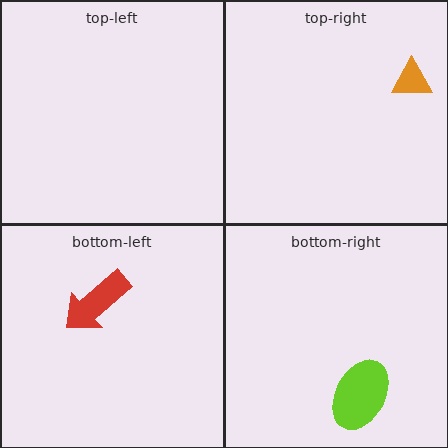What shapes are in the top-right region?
The orange triangle.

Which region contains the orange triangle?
The top-right region.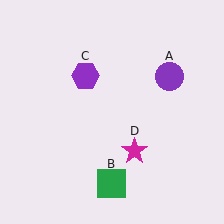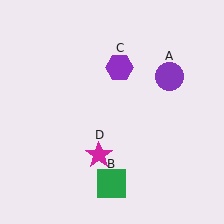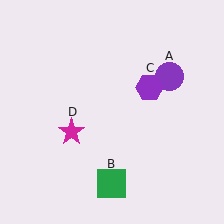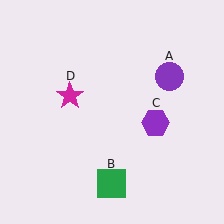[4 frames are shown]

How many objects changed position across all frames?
2 objects changed position: purple hexagon (object C), magenta star (object D).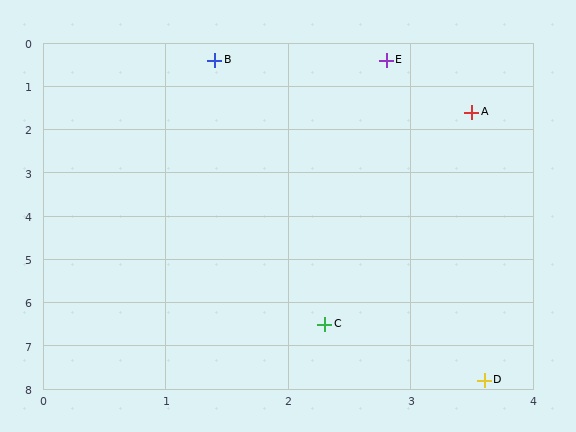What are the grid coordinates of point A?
Point A is at approximately (3.5, 1.6).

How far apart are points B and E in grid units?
Points B and E are about 1.4 grid units apart.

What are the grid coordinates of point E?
Point E is at approximately (2.8, 0.4).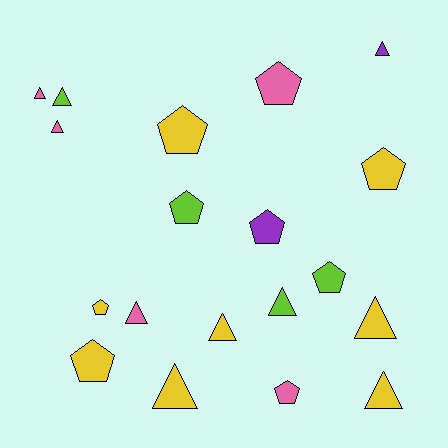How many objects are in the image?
There are 19 objects.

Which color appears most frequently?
Yellow, with 8 objects.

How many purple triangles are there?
There is 1 purple triangle.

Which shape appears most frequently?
Triangle, with 10 objects.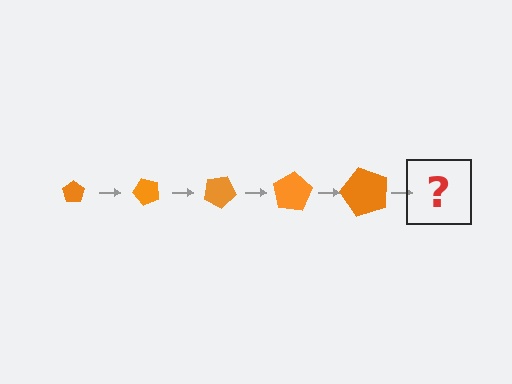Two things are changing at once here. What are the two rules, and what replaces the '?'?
The two rules are that the pentagon grows larger each step and it rotates 50 degrees each step. The '?' should be a pentagon, larger than the previous one and rotated 250 degrees from the start.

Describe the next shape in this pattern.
It should be a pentagon, larger than the previous one and rotated 250 degrees from the start.